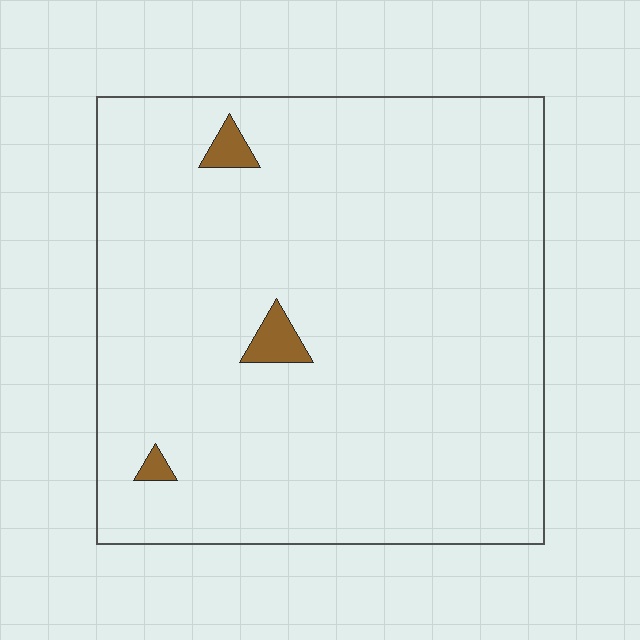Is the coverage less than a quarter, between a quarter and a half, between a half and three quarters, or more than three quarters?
Less than a quarter.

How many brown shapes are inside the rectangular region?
3.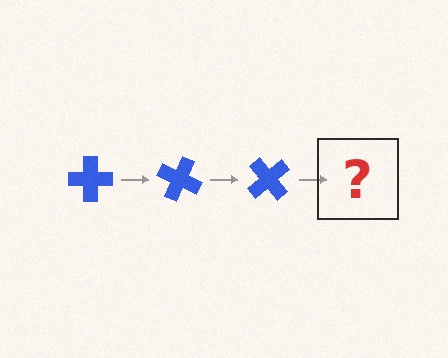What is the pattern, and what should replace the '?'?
The pattern is that the cross rotates 25 degrees each step. The '?' should be a blue cross rotated 75 degrees.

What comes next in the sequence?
The next element should be a blue cross rotated 75 degrees.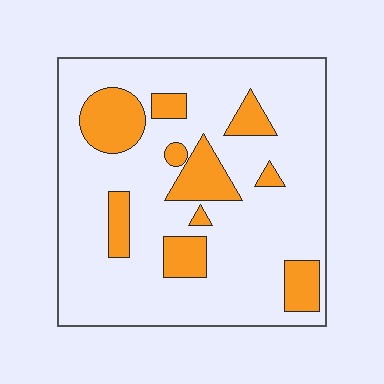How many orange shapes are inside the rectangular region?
10.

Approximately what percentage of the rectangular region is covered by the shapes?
Approximately 20%.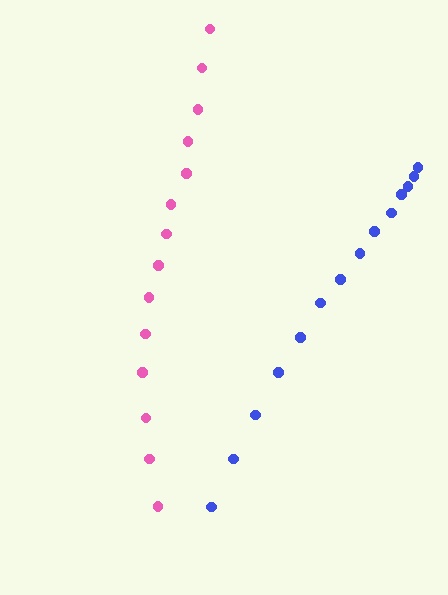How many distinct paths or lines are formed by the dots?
There are 2 distinct paths.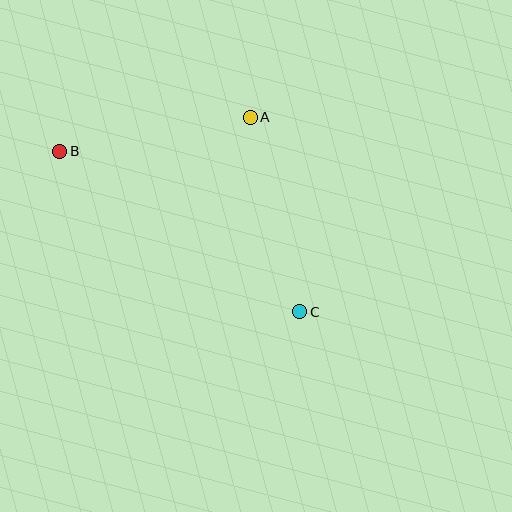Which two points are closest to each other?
Points A and B are closest to each other.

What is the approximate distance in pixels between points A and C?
The distance between A and C is approximately 201 pixels.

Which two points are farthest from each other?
Points B and C are farthest from each other.